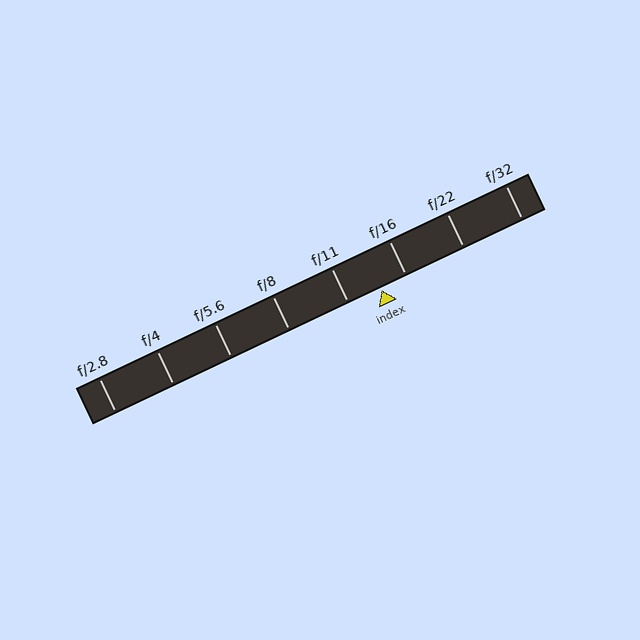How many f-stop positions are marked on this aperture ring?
There are 8 f-stop positions marked.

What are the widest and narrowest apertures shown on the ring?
The widest aperture shown is f/2.8 and the narrowest is f/32.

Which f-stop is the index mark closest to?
The index mark is closest to f/16.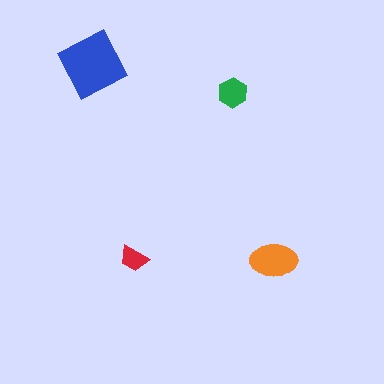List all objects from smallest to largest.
The red trapezoid, the green hexagon, the orange ellipse, the blue square.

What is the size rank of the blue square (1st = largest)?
1st.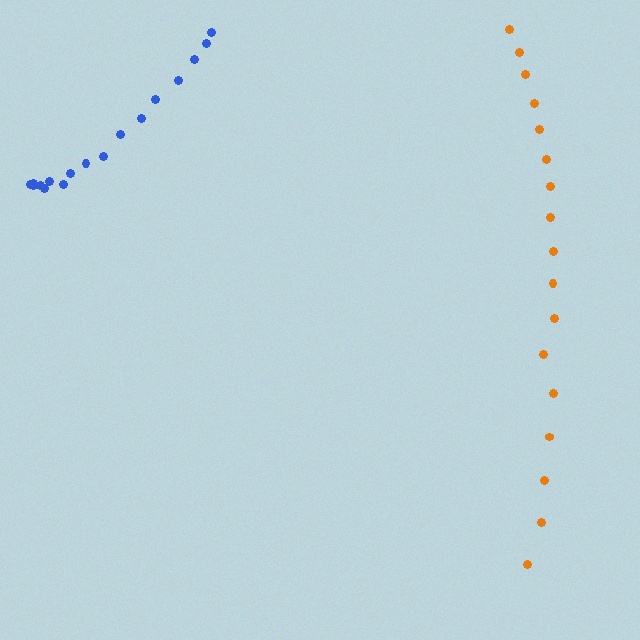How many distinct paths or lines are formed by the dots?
There are 2 distinct paths.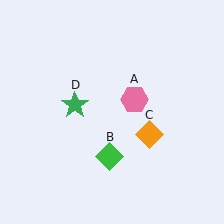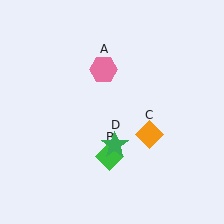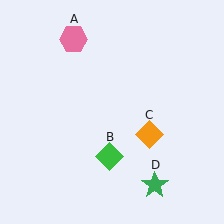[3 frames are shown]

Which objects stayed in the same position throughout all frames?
Green diamond (object B) and orange diamond (object C) remained stationary.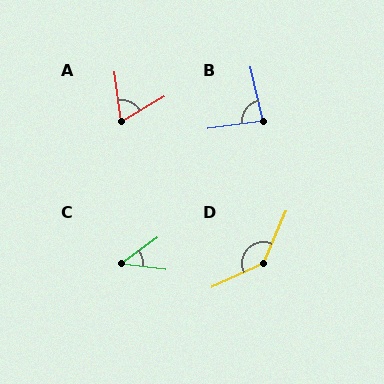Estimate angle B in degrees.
Approximately 85 degrees.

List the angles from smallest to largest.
C (44°), A (66°), B (85°), D (138°).